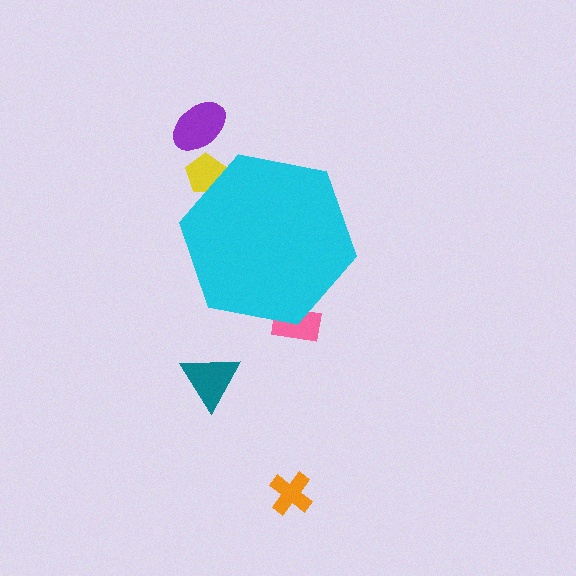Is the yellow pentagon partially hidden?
Yes, the yellow pentagon is partially hidden behind the cyan hexagon.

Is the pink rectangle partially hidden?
Yes, the pink rectangle is partially hidden behind the cyan hexagon.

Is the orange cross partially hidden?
No, the orange cross is fully visible.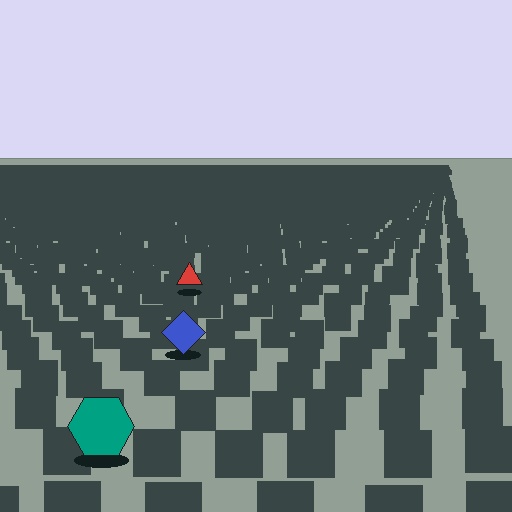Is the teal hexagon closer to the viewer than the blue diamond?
Yes. The teal hexagon is closer — you can tell from the texture gradient: the ground texture is coarser near it.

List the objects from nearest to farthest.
From nearest to farthest: the teal hexagon, the blue diamond, the red triangle.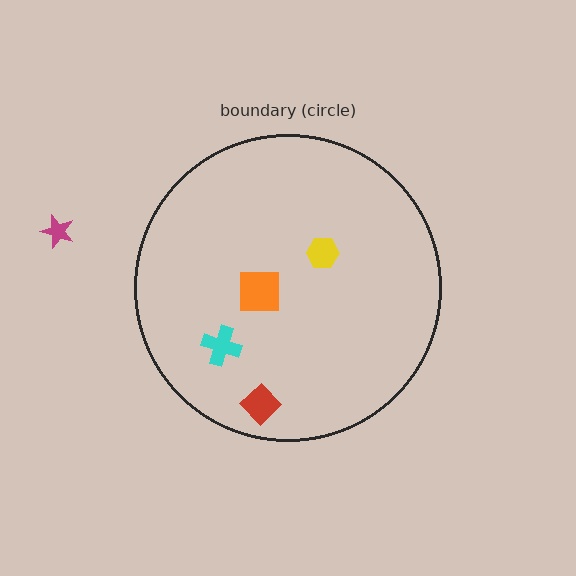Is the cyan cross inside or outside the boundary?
Inside.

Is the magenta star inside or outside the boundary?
Outside.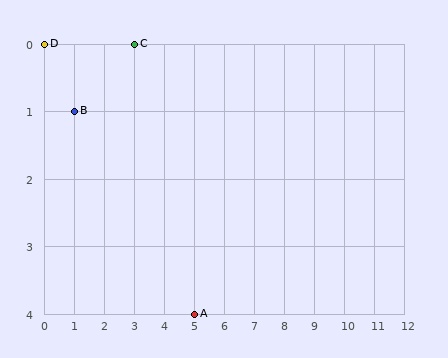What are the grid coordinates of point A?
Point A is at grid coordinates (5, 4).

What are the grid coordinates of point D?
Point D is at grid coordinates (0, 0).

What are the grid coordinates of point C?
Point C is at grid coordinates (3, 0).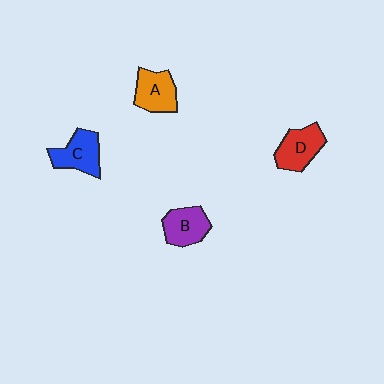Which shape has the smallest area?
Shape B (purple).